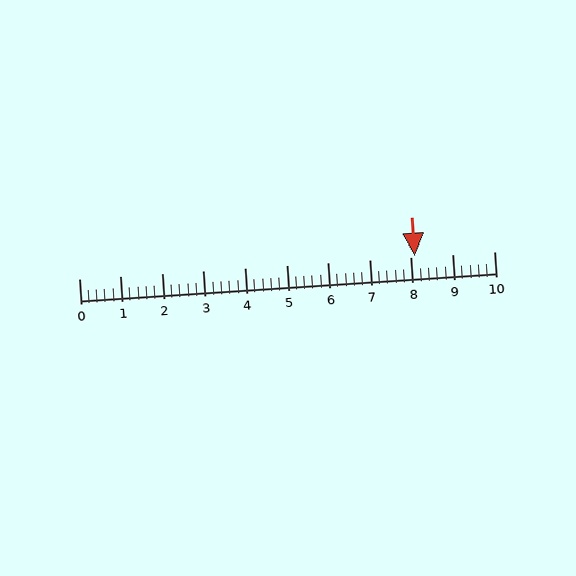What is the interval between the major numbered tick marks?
The major tick marks are spaced 1 units apart.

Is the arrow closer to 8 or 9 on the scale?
The arrow is closer to 8.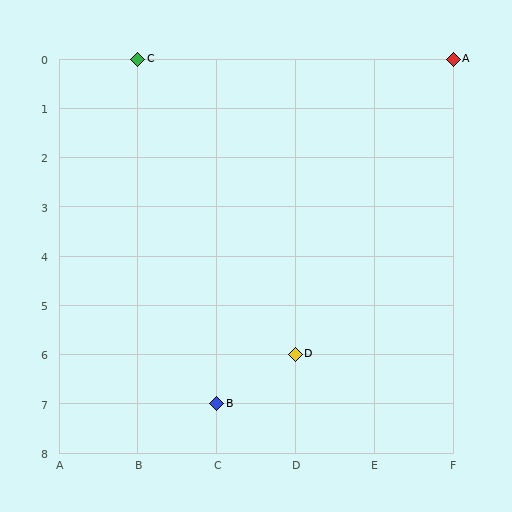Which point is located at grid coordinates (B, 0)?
Point C is at (B, 0).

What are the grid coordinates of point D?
Point D is at grid coordinates (D, 6).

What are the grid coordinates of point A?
Point A is at grid coordinates (F, 0).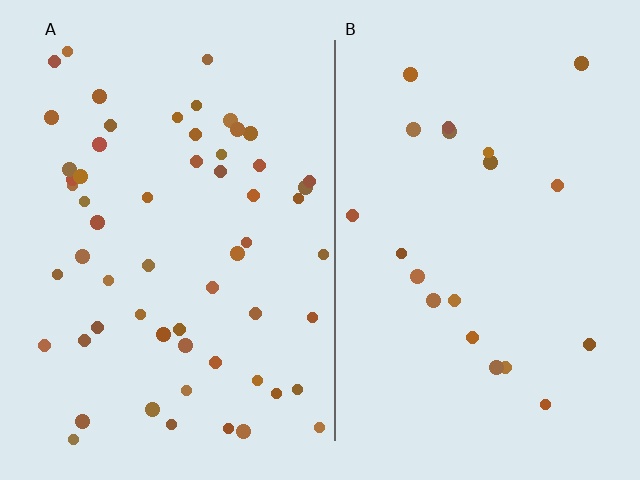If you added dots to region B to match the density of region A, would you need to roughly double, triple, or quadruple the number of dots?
Approximately triple.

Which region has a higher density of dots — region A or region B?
A (the left).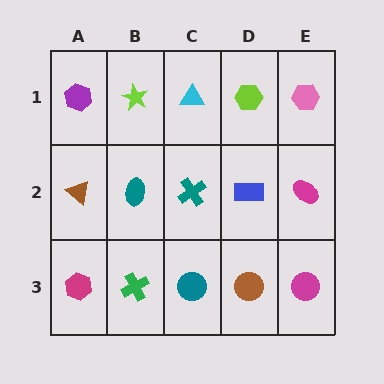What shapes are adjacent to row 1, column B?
A teal ellipse (row 2, column B), a purple hexagon (row 1, column A), a cyan triangle (row 1, column C).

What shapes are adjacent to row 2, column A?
A purple hexagon (row 1, column A), a magenta hexagon (row 3, column A), a teal ellipse (row 2, column B).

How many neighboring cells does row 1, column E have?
2.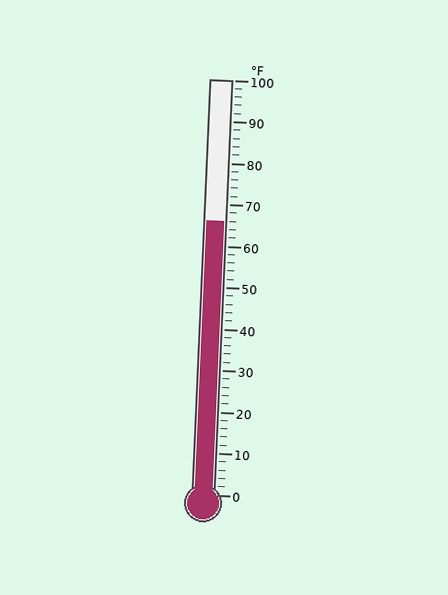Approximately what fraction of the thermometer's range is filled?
The thermometer is filled to approximately 65% of its range.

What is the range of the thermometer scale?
The thermometer scale ranges from 0°F to 100°F.